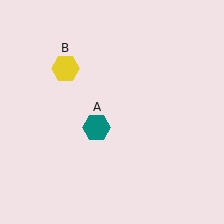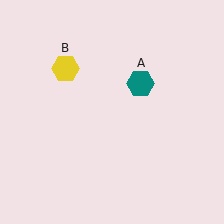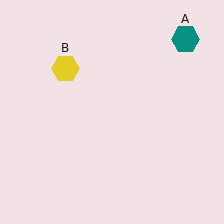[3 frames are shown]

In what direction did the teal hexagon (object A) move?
The teal hexagon (object A) moved up and to the right.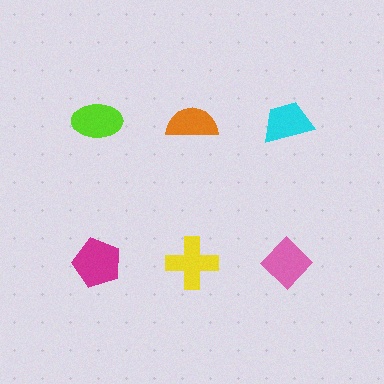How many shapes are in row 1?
3 shapes.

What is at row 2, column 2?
A yellow cross.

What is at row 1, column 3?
A cyan trapezoid.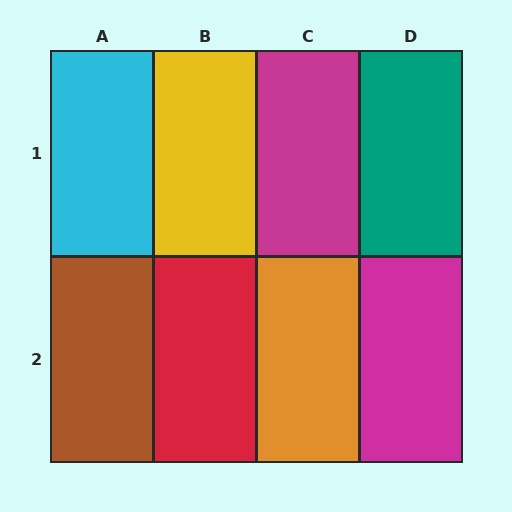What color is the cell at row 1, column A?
Cyan.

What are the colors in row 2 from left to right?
Brown, red, orange, magenta.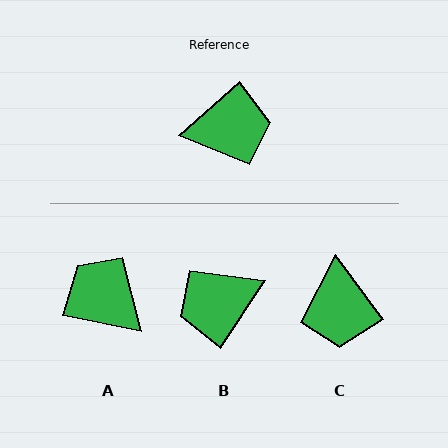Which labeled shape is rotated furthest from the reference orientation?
B, about 166 degrees away.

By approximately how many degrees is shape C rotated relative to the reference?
Approximately 95 degrees clockwise.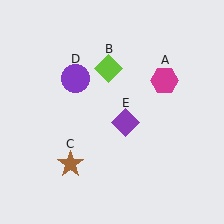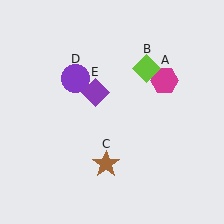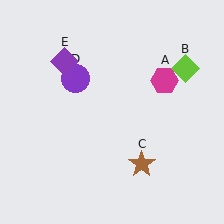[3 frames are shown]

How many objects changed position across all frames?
3 objects changed position: lime diamond (object B), brown star (object C), purple diamond (object E).